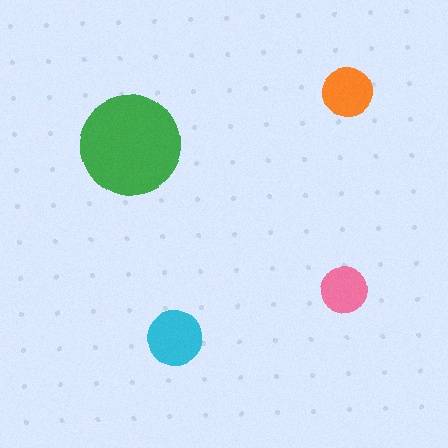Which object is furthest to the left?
The green circle is leftmost.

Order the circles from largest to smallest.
the green one, the cyan one, the orange one, the pink one.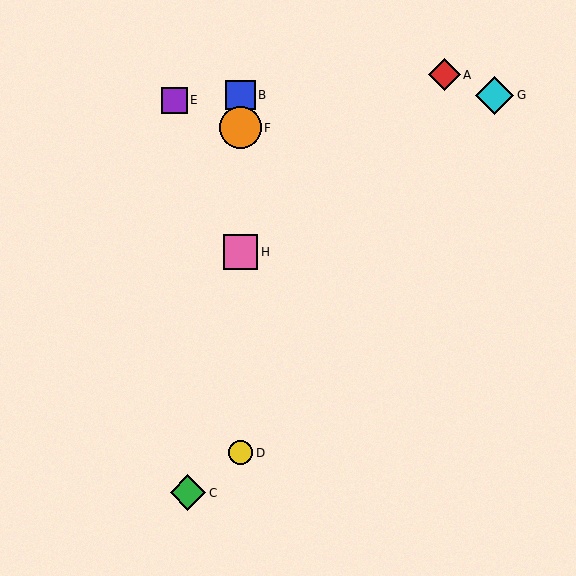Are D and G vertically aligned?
No, D is at x≈240 and G is at x≈494.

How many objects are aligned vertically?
4 objects (B, D, F, H) are aligned vertically.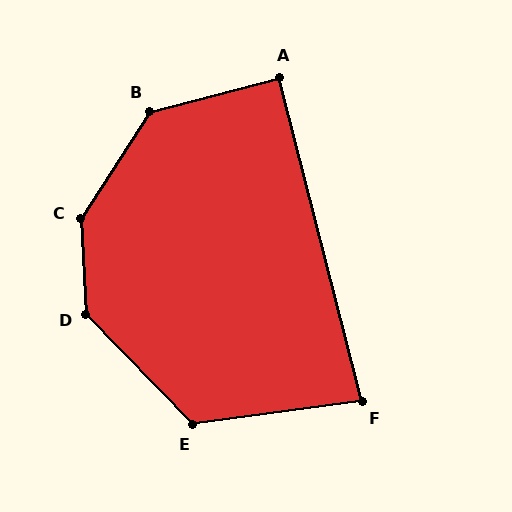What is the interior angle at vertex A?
Approximately 90 degrees (approximately right).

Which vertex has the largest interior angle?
C, at approximately 144 degrees.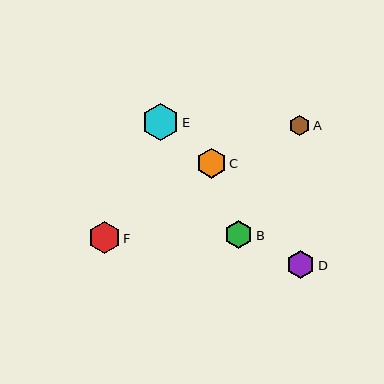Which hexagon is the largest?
Hexagon E is the largest with a size of approximately 37 pixels.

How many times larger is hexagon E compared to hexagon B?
Hexagon E is approximately 1.3 times the size of hexagon B.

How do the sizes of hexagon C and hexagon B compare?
Hexagon C and hexagon B are approximately the same size.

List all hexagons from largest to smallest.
From largest to smallest: E, F, C, D, B, A.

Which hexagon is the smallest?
Hexagon A is the smallest with a size of approximately 20 pixels.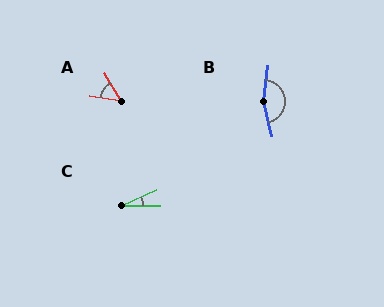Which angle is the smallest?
C, at approximately 24 degrees.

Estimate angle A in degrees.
Approximately 50 degrees.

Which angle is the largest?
B, at approximately 159 degrees.